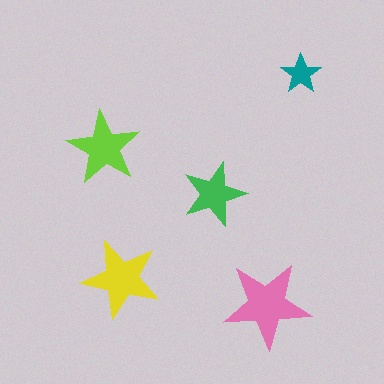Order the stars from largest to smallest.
the pink one, the yellow one, the lime one, the green one, the teal one.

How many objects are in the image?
There are 5 objects in the image.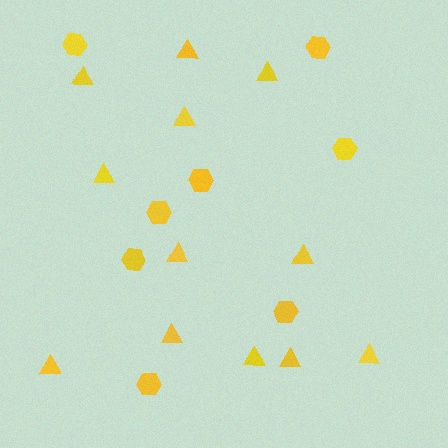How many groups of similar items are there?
There are 2 groups: one group of triangles (12) and one group of hexagons (8).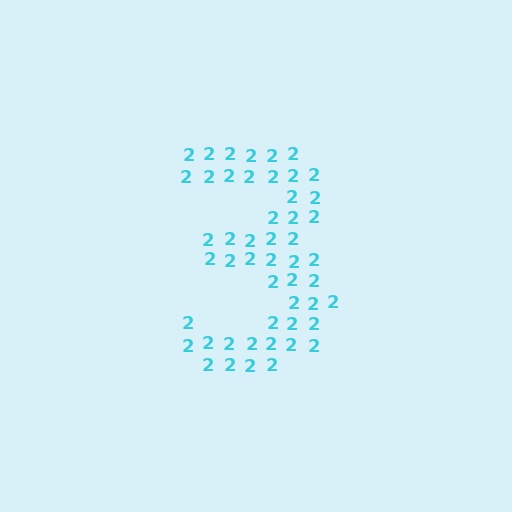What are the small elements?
The small elements are digit 2's.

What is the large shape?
The large shape is the digit 3.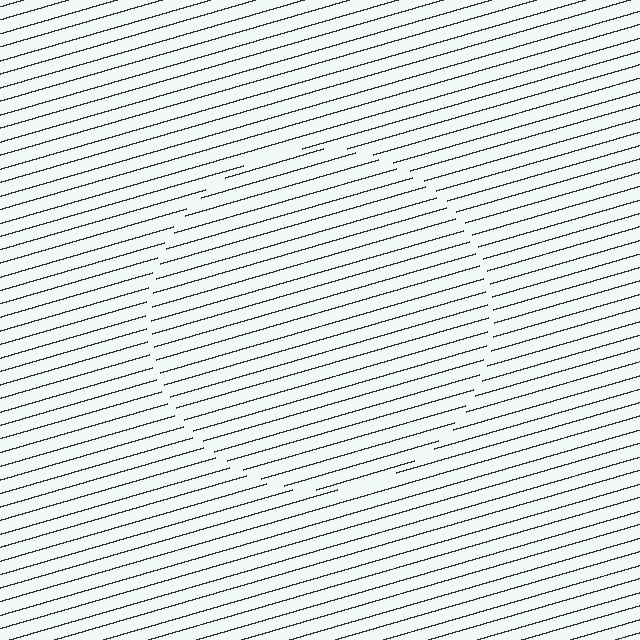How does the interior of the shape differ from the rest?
The interior of the shape contains the same grating, shifted by half a period — the contour is defined by the phase discontinuity where line-ends from the inner and outer gratings abut.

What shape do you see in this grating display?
An illusory circle. The interior of the shape contains the same grating, shifted by half a period — the contour is defined by the phase discontinuity where line-ends from the inner and outer gratings abut.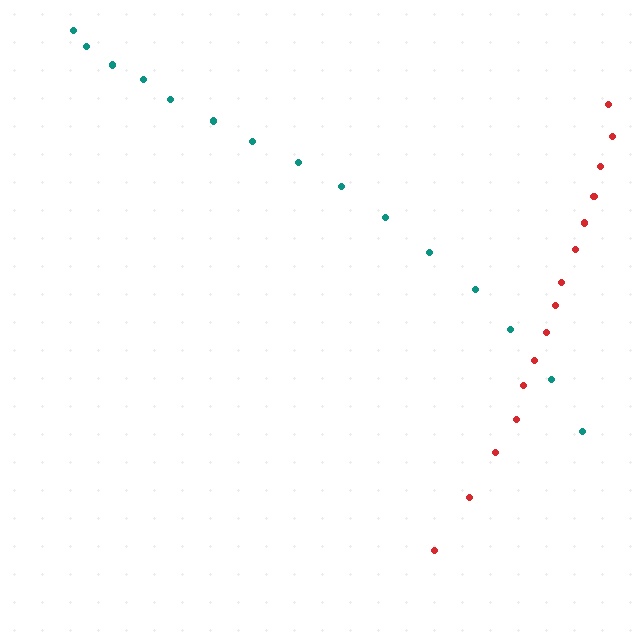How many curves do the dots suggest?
There are 2 distinct paths.